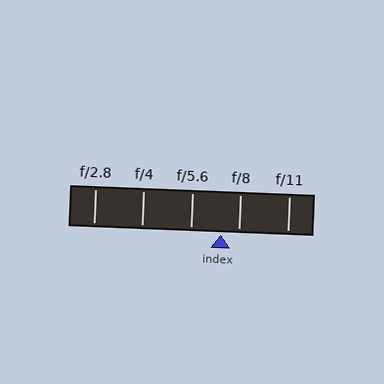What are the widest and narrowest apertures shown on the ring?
The widest aperture shown is f/2.8 and the narrowest is f/11.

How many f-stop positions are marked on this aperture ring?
There are 5 f-stop positions marked.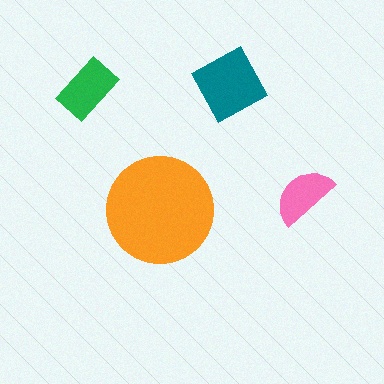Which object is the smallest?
The pink semicircle.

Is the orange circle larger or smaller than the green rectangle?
Larger.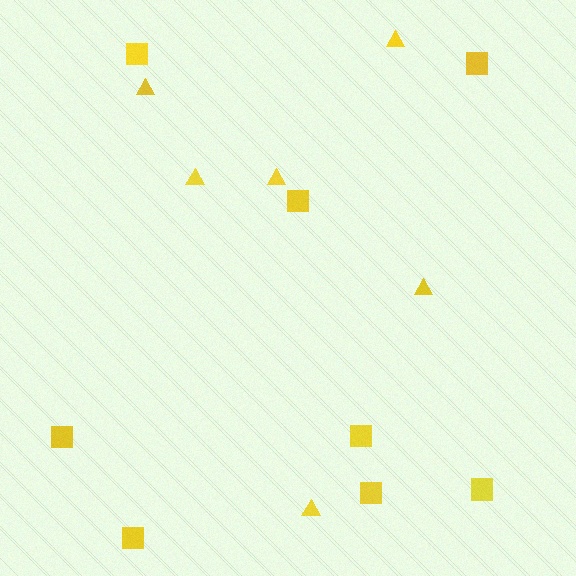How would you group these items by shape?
There are 2 groups: one group of squares (8) and one group of triangles (6).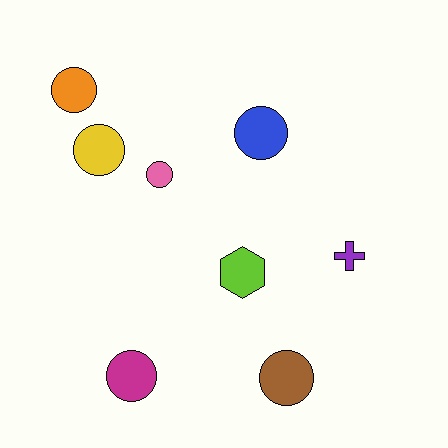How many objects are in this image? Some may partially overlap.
There are 8 objects.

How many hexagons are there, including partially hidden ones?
There is 1 hexagon.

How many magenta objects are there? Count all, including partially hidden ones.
There is 1 magenta object.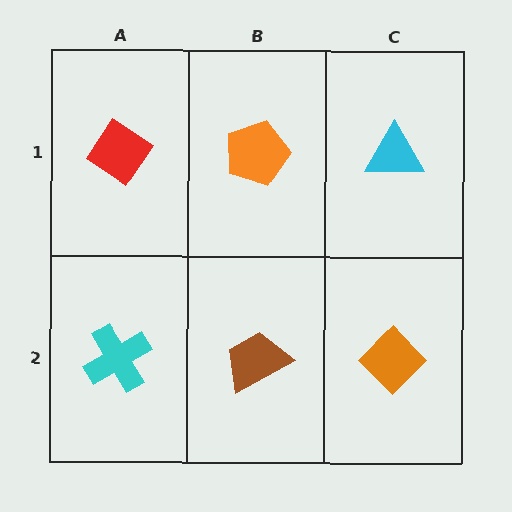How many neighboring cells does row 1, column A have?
2.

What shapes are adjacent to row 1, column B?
A brown trapezoid (row 2, column B), a red diamond (row 1, column A), a cyan triangle (row 1, column C).